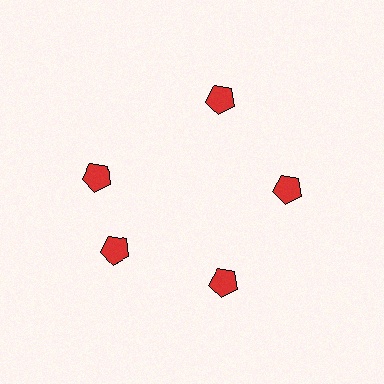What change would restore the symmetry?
The symmetry would be restored by rotating it back into even spacing with its neighbors so that all 5 pentagons sit at equal angles and equal distance from the center.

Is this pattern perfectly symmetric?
No. The 5 red pentagons are arranged in a ring, but one element near the 10 o'clock position is rotated out of alignment along the ring, breaking the 5-fold rotational symmetry.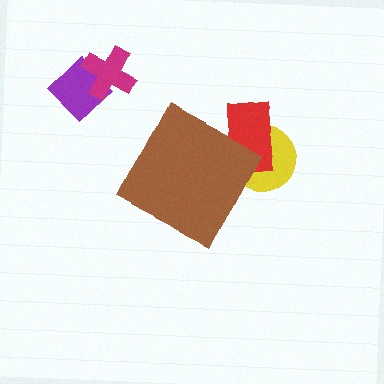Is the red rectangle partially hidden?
Yes, the red rectangle is partially hidden behind the brown diamond.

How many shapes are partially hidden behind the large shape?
2 shapes are partially hidden.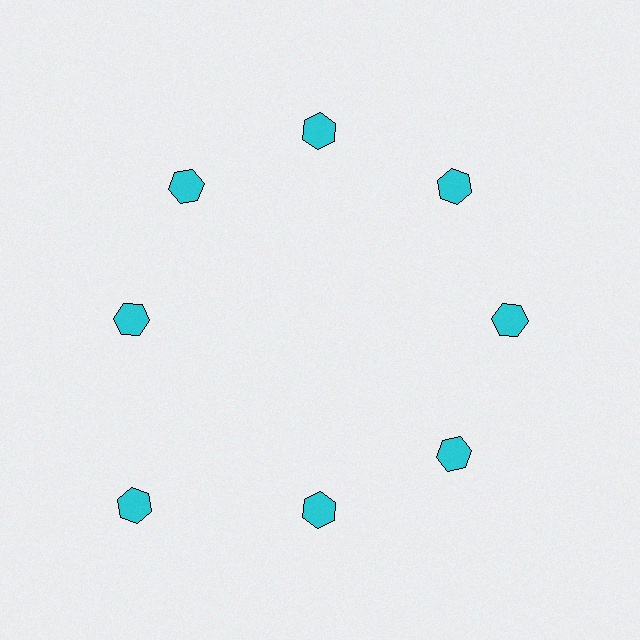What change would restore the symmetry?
The symmetry would be restored by moving it inward, back onto the ring so that all 8 hexagons sit at equal angles and equal distance from the center.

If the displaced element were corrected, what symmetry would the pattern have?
It would have 8-fold rotational symmetry — the pattern would map onto itself every 45 degrees.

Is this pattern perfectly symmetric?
No. The 8 cyan hexagons are arranged in a ring, but one element near the 8 o'clock position is pushed outward from the center, breaking the 8-fold rotational symmetry.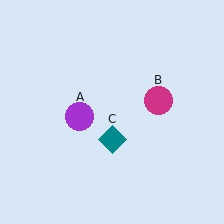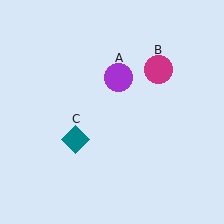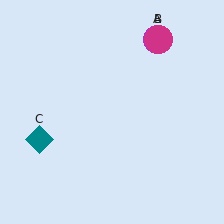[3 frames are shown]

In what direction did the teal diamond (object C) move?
The teal diamond (object C) moved left.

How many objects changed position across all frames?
3 objects changed position: purple circle (object A), magenta circle (object B), teal diamond (object C).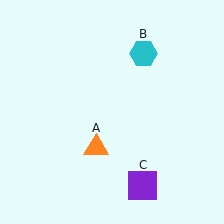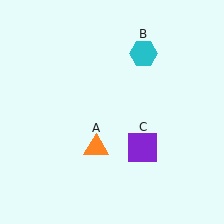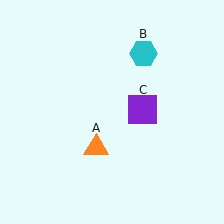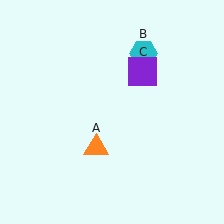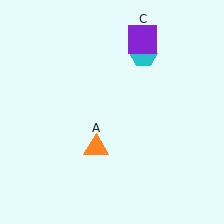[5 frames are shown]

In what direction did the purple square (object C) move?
The purple square (object C) moved up.